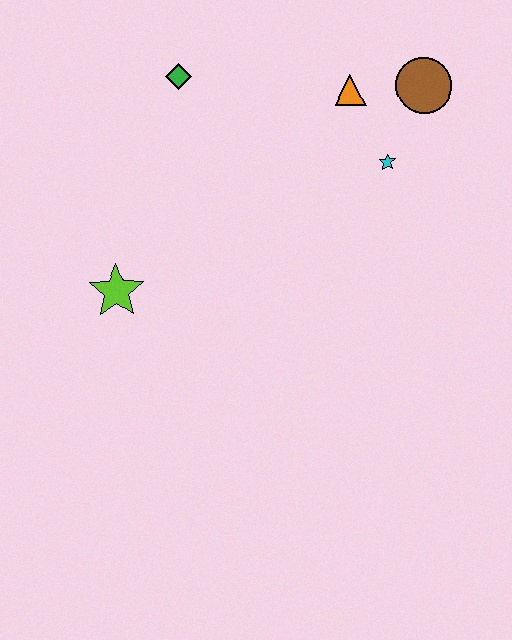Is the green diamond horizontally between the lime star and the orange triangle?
Yes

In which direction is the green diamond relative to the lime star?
The green diamond is above the lime star.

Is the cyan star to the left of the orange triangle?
No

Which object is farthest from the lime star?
The brown circle is farthest from the lime star.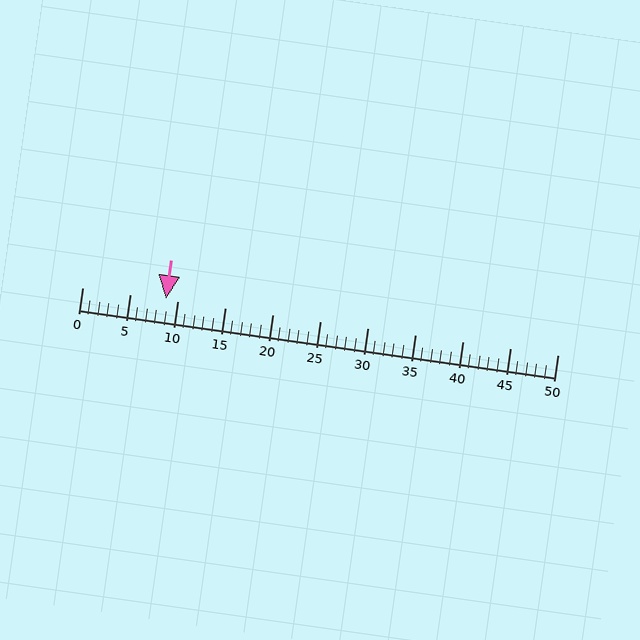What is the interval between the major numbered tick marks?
The major tick marks are spaced 5 units apart.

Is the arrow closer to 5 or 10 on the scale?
The arrow is closer to 10.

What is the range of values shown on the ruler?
The ruler shows values from 0 to 50.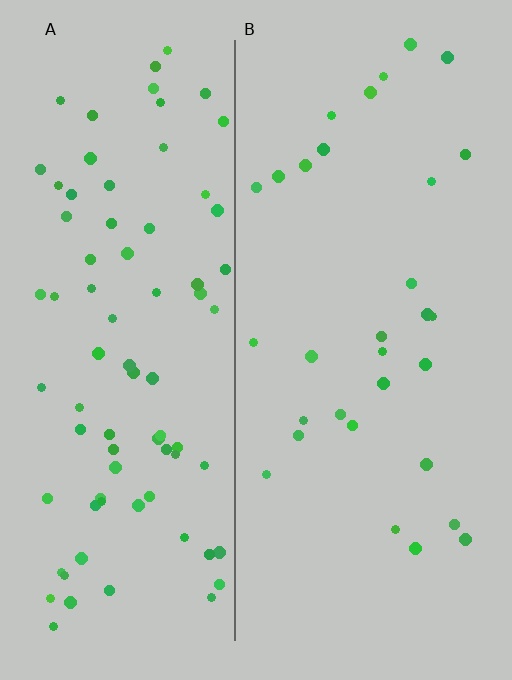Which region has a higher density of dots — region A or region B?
A (the left).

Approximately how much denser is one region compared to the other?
Approximately 2.6× — region A over region B.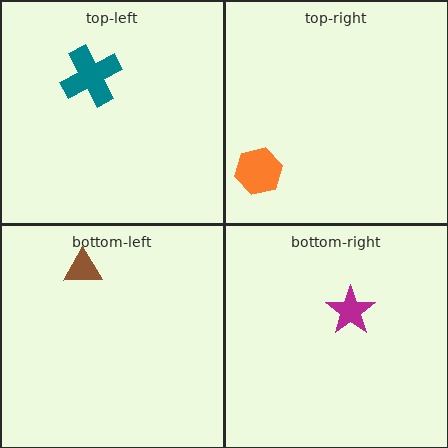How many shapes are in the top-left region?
1.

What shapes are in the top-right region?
The orange hexagon.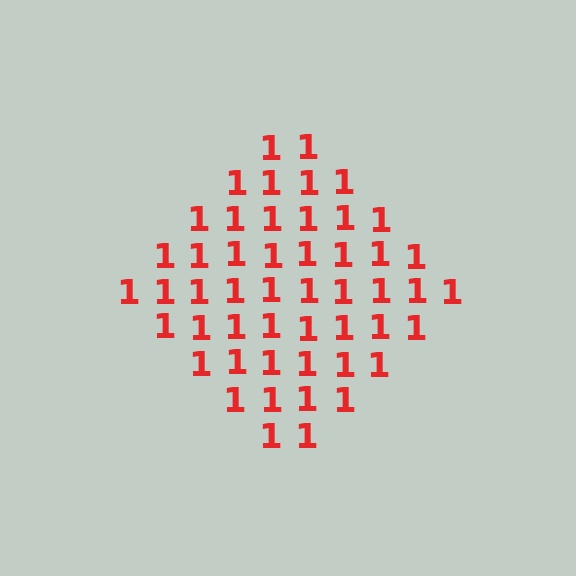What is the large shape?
The large shape is a diamond.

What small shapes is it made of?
It is made of small digit 1's.